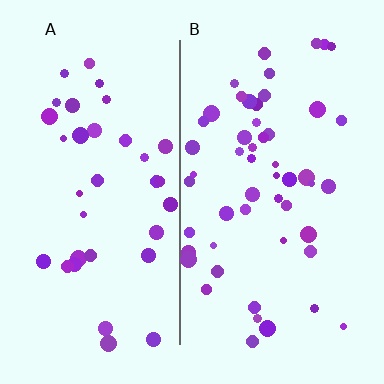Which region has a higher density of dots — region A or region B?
B (the right).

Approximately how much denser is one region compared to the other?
Approximately 1.5× — region B over region A.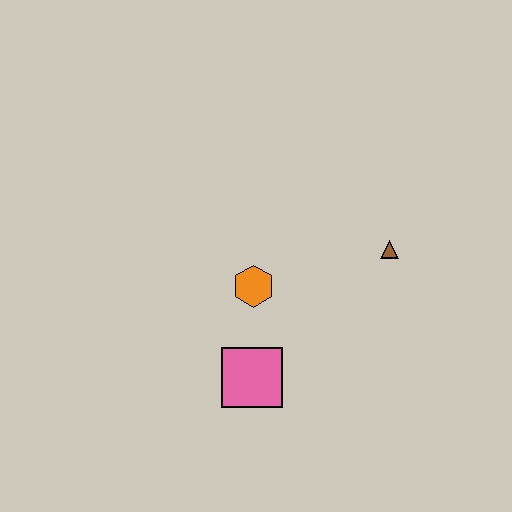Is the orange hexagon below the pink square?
No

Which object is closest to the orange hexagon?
The pink square is closest to the orange hexagon.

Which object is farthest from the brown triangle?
The pink square is farthest from the brown triangle.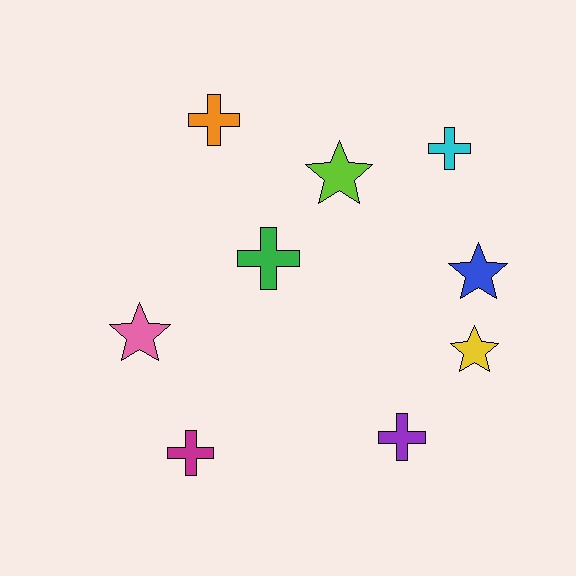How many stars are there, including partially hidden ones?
There are 4 stars.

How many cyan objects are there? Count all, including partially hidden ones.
There is 1 cyan object.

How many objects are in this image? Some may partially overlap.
There are 9 objects.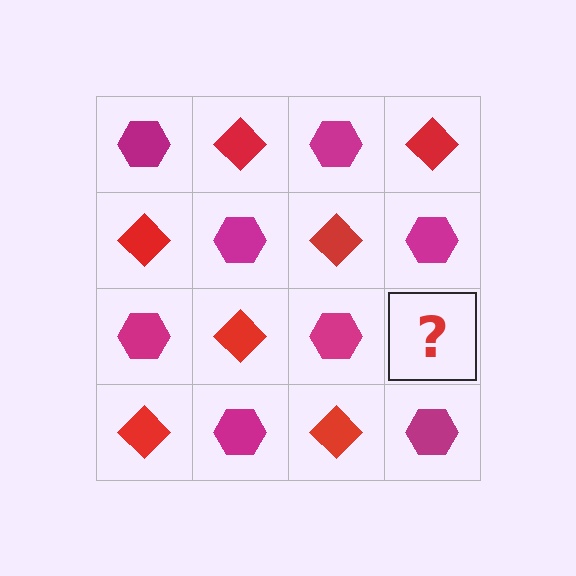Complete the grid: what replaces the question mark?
The question mark should be replaced with a red diamond.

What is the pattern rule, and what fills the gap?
The rule is that it alternates magenta hexagon and red diamond in a checkerboard pattern. The gap should be filled with a red diamond.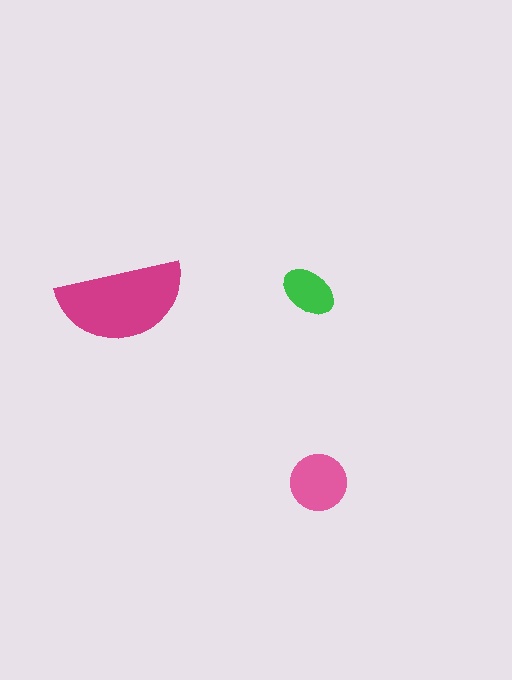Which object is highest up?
The green ellipse is topmost.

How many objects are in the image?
There are 3 objects in the image.